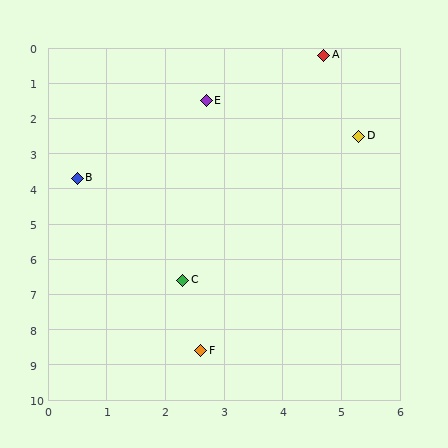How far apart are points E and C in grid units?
Points E and C are about 5.1 grid units apart.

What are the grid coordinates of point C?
Point C is at approximately (2.3, 6.6).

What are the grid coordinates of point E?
Point E is at approximately (2.7, 1.5).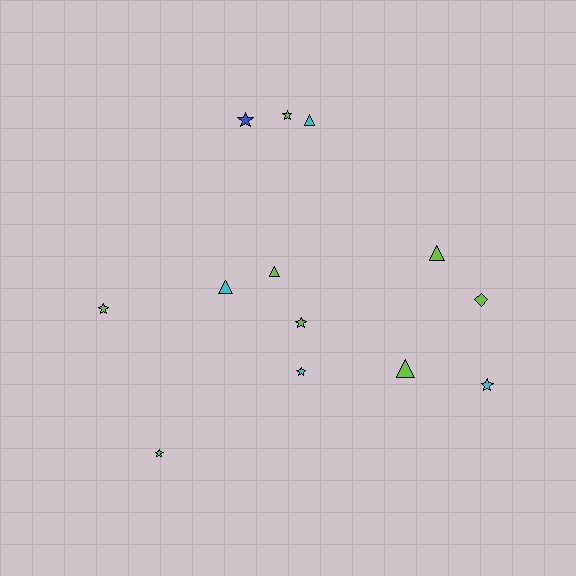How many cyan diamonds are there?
There are no cyan diamonds.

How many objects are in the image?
There are 13 objects.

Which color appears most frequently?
Lime, with 8 objects.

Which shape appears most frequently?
Star, with 7 objects.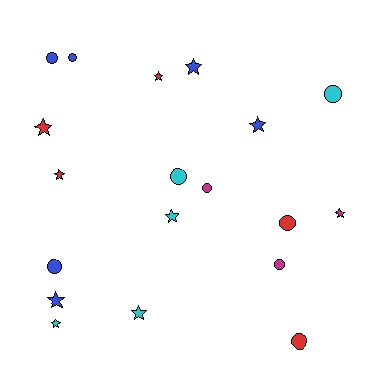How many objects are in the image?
There are 19 objects.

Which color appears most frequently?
Blue, with 6 objects.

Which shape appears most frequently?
Star, with 10 objects.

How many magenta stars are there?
There is 1 magenta star.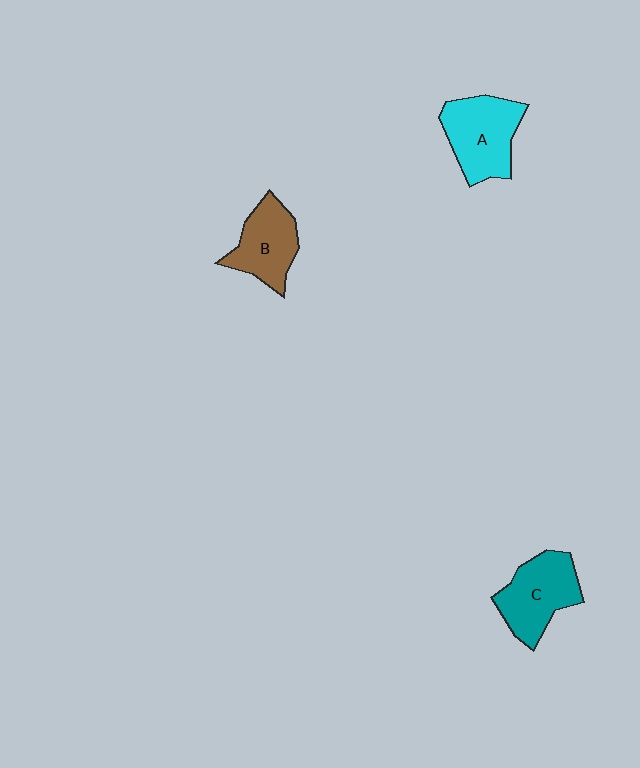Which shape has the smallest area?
Shape B (brown).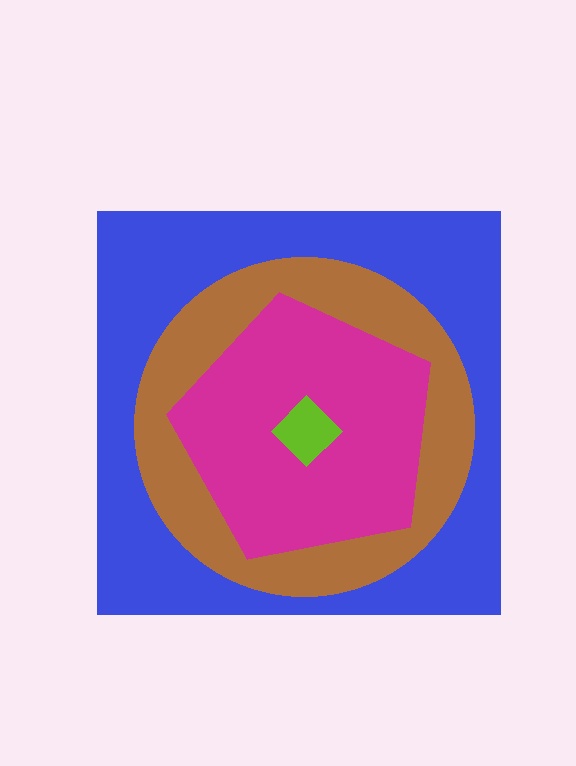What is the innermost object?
The lime diamond.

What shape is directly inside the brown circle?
The magenta pentagon.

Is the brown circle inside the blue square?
Yes.